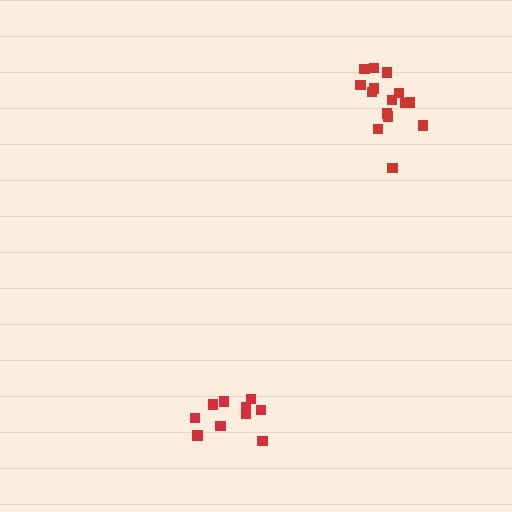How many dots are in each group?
Group 1: 10 dots, Group 2: 15 dots (25 total).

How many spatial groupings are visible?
There are 2 spatial groupings.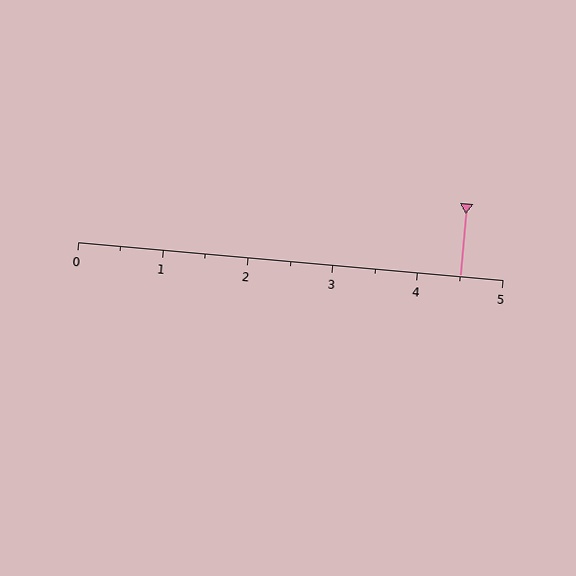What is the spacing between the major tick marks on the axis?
The major ticks are spaced 1 apart.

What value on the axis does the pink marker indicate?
The marker indicates approximately 4.5.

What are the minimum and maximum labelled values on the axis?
The axis runs from 0 to 5.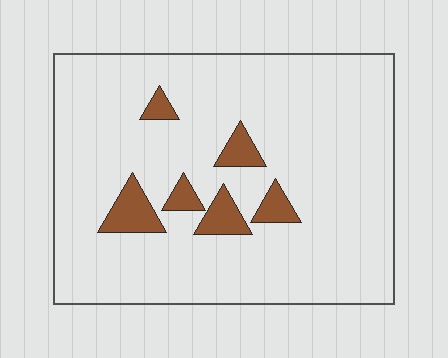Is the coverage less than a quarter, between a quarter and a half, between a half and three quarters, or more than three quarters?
Less than a quarter.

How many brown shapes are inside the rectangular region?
6.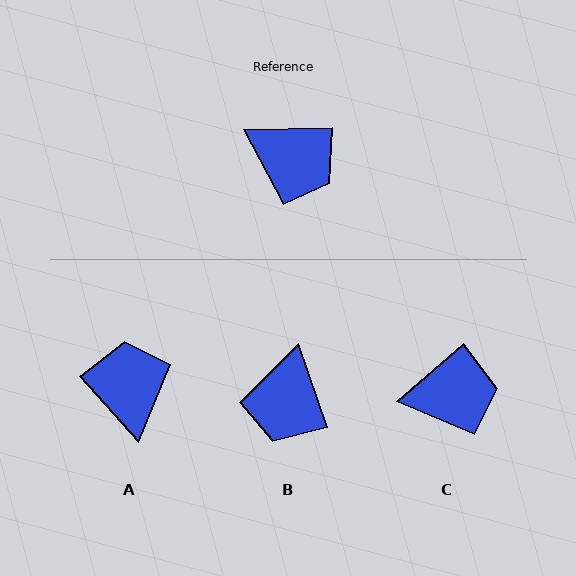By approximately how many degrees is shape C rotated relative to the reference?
Approximately 39 degrees counter-clockwise.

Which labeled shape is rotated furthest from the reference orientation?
A, about 130 degrees away.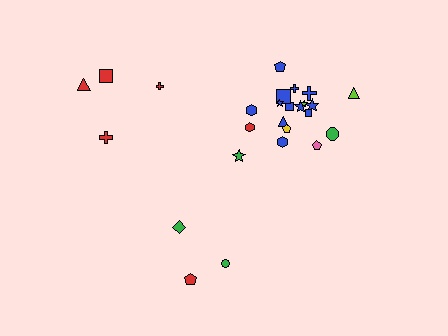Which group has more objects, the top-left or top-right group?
The top-right group.